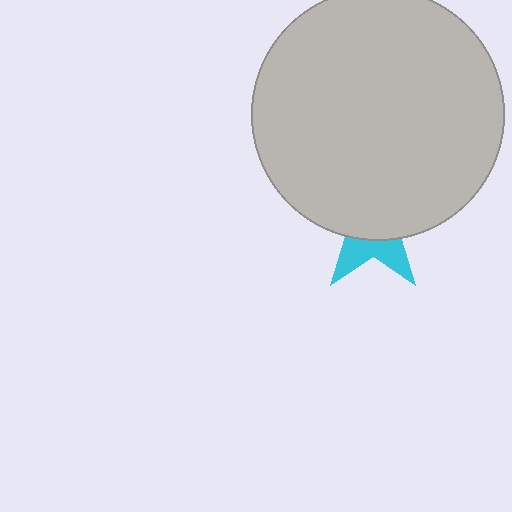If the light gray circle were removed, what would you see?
You would see the complete cyan star.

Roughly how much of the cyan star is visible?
A small part of it is visible (roughly 33%).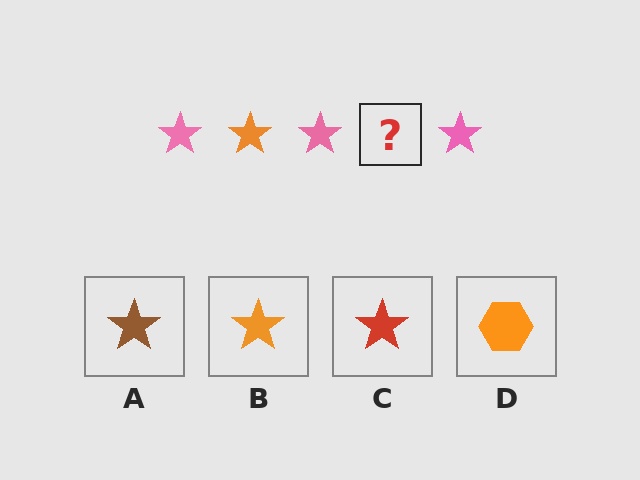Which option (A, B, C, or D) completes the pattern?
B.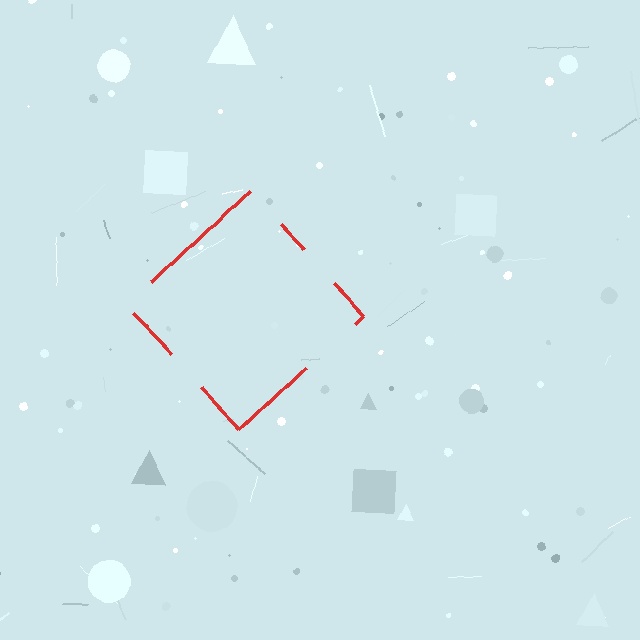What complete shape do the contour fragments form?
The contour fragments form a diamond.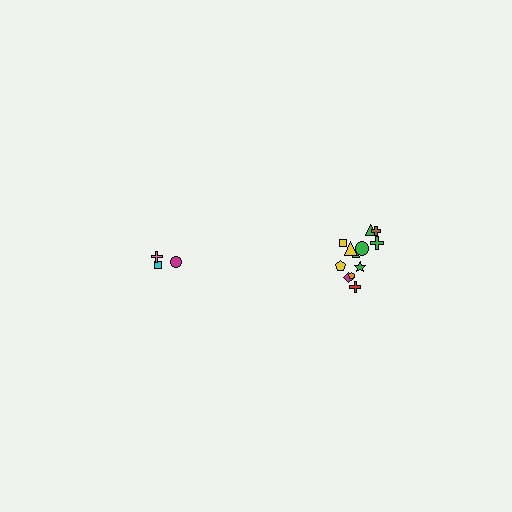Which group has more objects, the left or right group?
The right group.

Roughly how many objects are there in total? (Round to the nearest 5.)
Roughly 15 objects in total.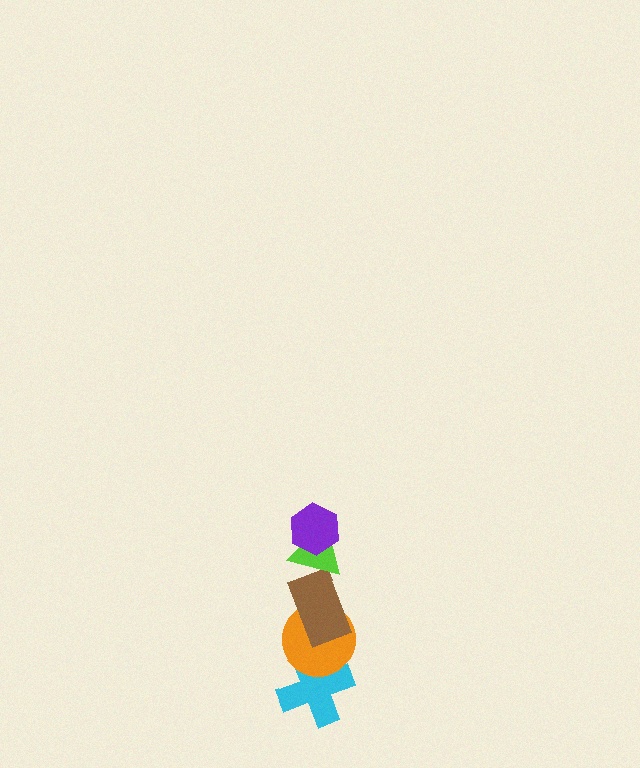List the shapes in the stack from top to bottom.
From top to bottom: the purple hexagon, the lime triangle, the brown rectangle, the orange circle, the cyan cross.